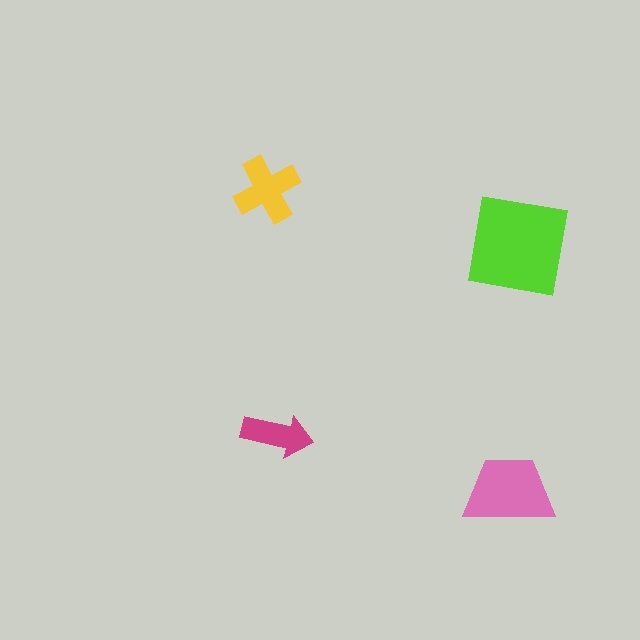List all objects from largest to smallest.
The lime square, the pink trapezoid, the yellow cross, the magenta arrow.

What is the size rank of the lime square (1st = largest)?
1st.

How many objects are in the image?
There are 4 objects in the image.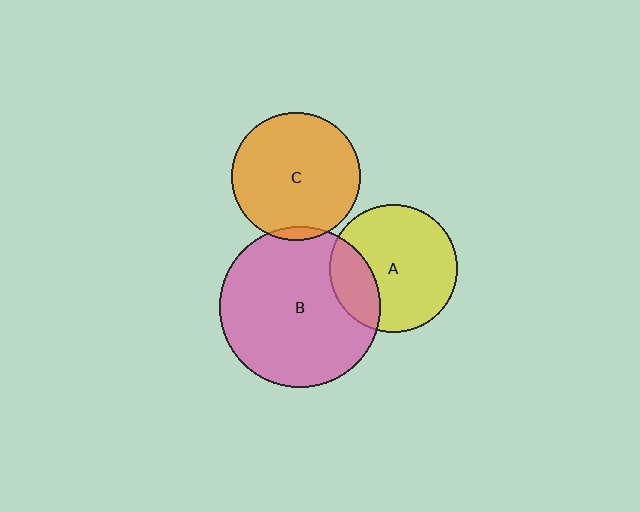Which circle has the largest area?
Circle B (pink).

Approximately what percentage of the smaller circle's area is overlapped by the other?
Approximately 5%.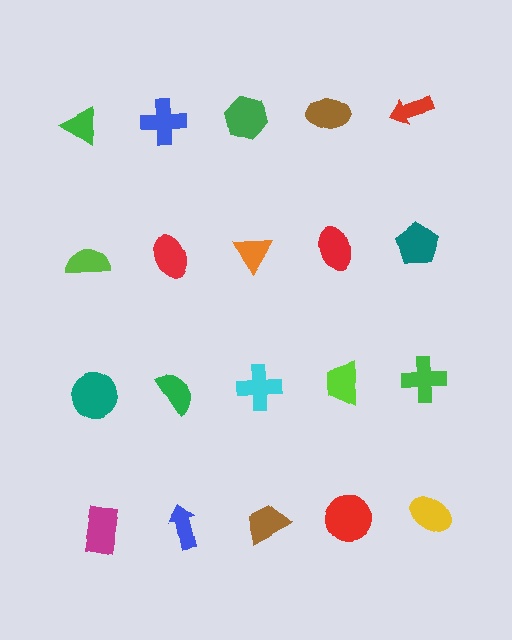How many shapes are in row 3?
5 shapes.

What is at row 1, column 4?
A brown ellipse.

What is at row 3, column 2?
A green semicircle.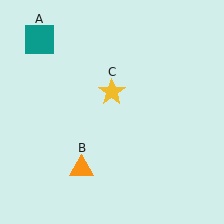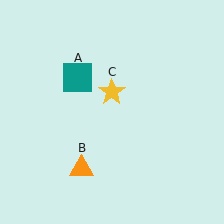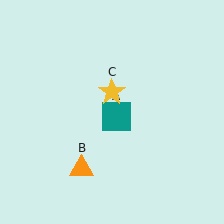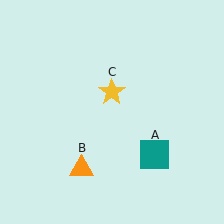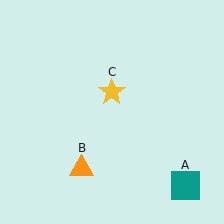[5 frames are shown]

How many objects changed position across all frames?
1 object changed position: teal square (object A).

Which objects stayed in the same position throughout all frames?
Orange triangle (object B) and yellow star (object C) remained stationary.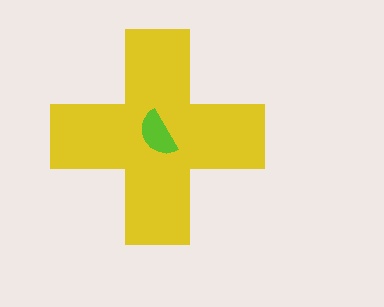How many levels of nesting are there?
2.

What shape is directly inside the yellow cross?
The lime semicircle.